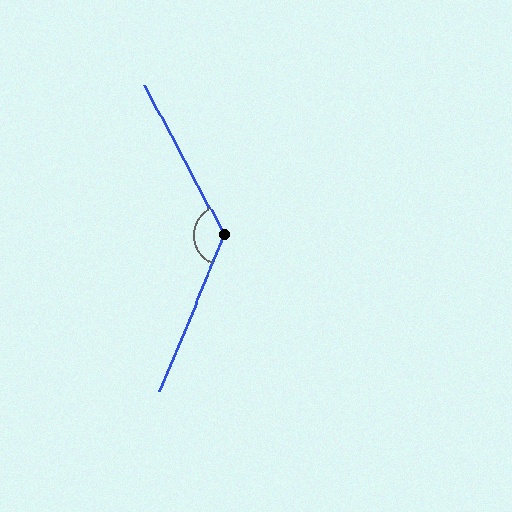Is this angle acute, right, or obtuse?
It is obtuse.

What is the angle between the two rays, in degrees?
Approximately 130 degrees.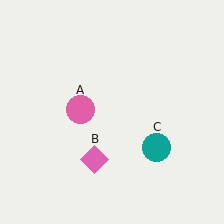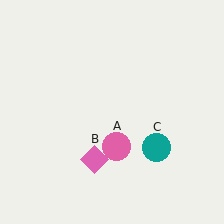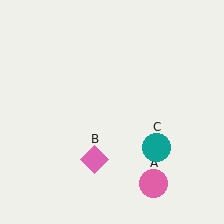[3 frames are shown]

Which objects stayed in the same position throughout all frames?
Pink diamond (object B) and teal circle (object C) remained stationary.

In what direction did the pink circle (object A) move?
The pink circle (object A) moved down and to the right.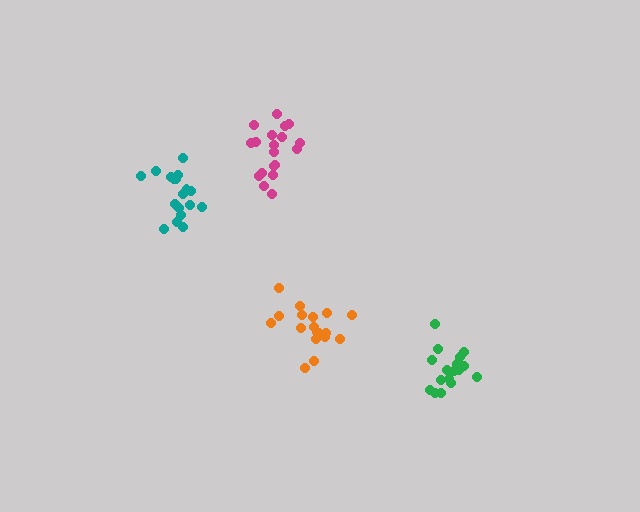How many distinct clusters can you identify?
There are 4 distinct clusters.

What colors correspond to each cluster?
The clusters are colored: orange, teal, magenta, green.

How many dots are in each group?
Group 1: 19 dots, Group 2: 18 dots, Group 3: 19 dots, Group 4: 18 dots (74 total).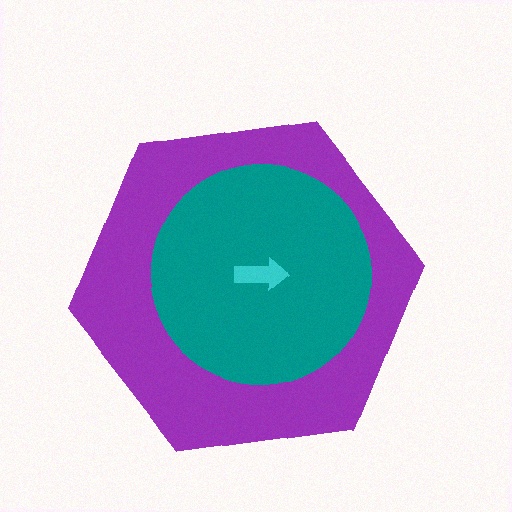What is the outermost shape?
The purple hexagon.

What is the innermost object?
The cyan arrow.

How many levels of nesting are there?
3.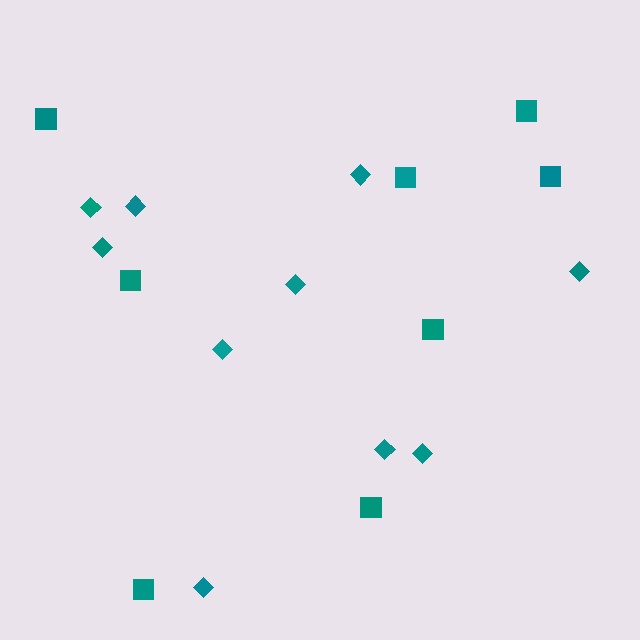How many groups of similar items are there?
There are 2 groups: one group of diamonds (10) and one group of squares (8).